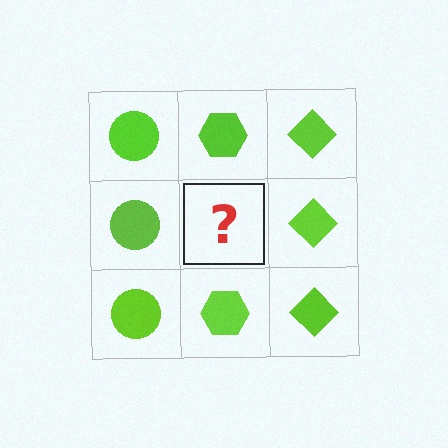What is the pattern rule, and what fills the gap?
The rule is that each column has a consistent shape. The gap should be filled with a lime hexagon.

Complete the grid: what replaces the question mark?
The question mark should be replaced with a lime hexagon.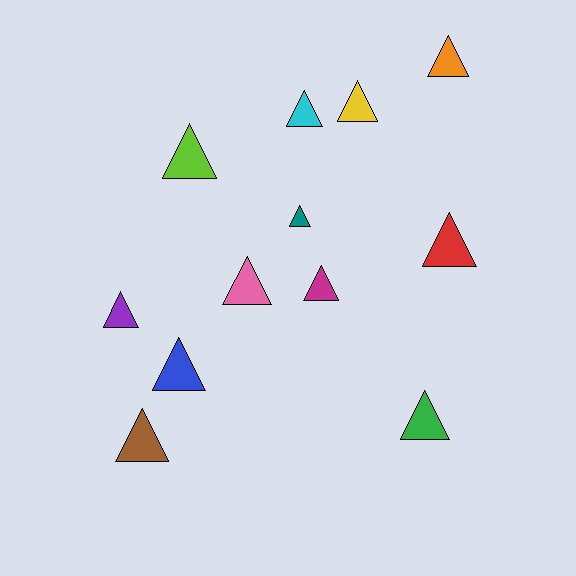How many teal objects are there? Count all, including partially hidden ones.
There is 1 teal object.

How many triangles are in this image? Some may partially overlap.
There are 12 triangles.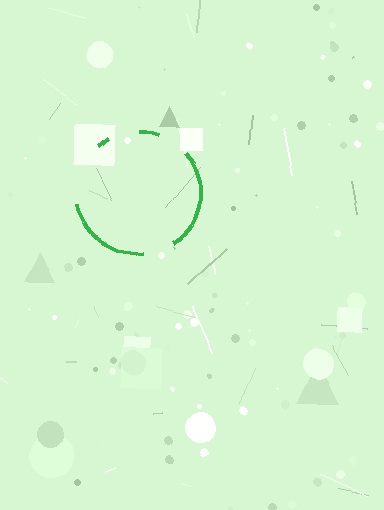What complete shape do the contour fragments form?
The contour fragments form a circle.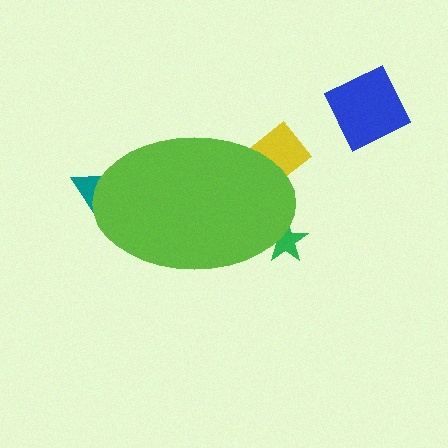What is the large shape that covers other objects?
A lime ellipse.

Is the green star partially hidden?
Yes, the green star is partially hidden behind the lime ellipse.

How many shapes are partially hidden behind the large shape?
3 shapes are partially hidden.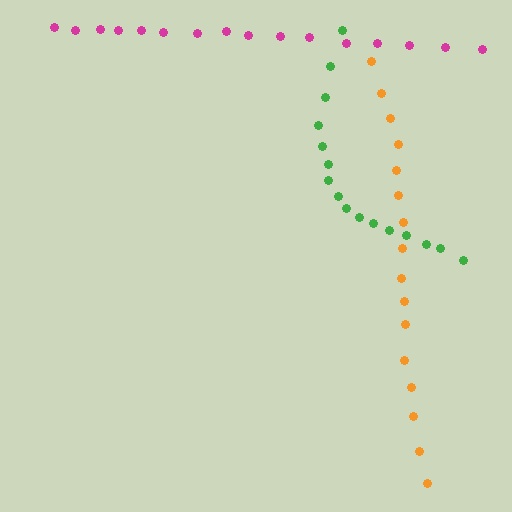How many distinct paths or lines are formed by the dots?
There are 3 distinct paths.